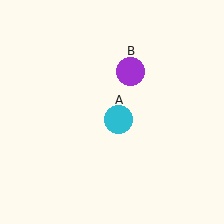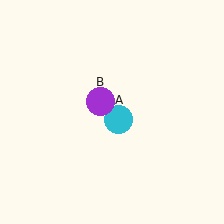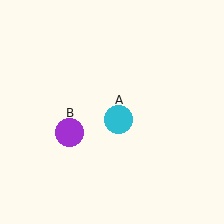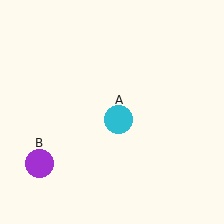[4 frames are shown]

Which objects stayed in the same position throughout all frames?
Cyan circle (object A) remained stationary.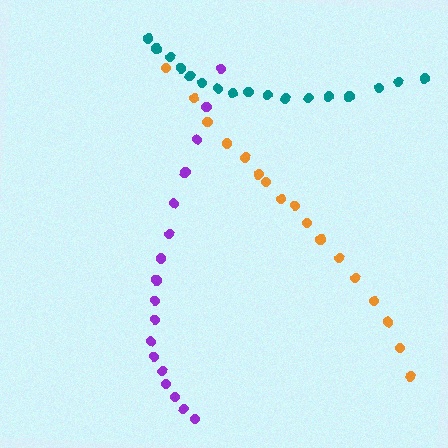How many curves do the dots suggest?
There are 3 distinct paths.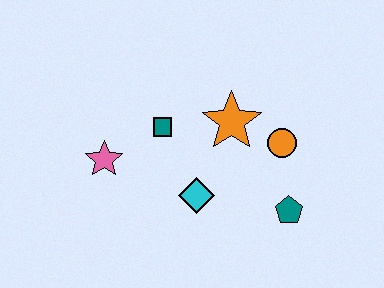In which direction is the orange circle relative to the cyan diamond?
The orange circle is to the right of the cyan diamond.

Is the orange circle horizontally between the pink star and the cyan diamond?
No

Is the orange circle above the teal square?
No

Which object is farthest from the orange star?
The pink star is farthest from the orange star.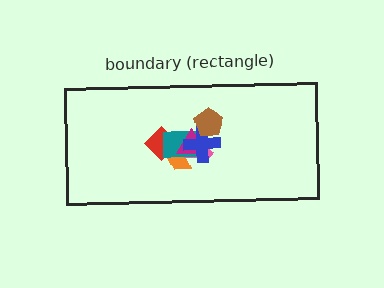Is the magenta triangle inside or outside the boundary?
Inside.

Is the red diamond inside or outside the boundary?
Inside.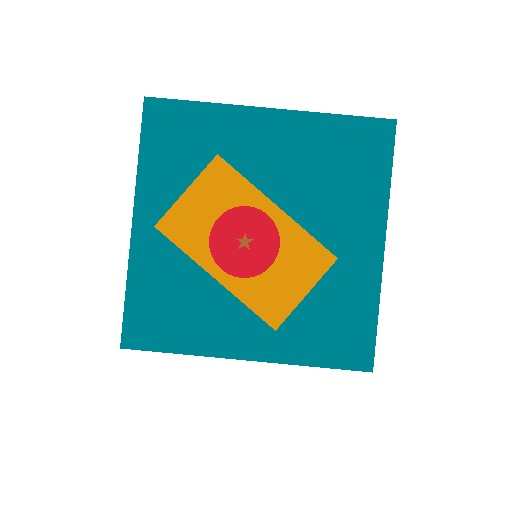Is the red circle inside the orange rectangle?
Yes.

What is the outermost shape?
The teal square.